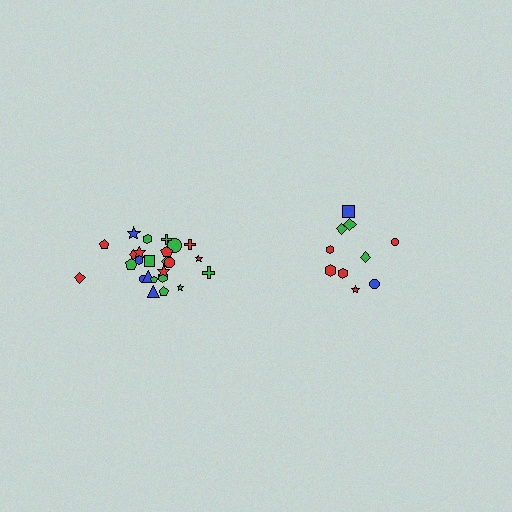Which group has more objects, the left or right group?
The left group.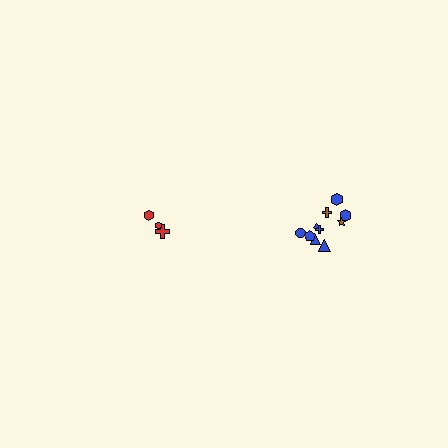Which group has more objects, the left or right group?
The right group.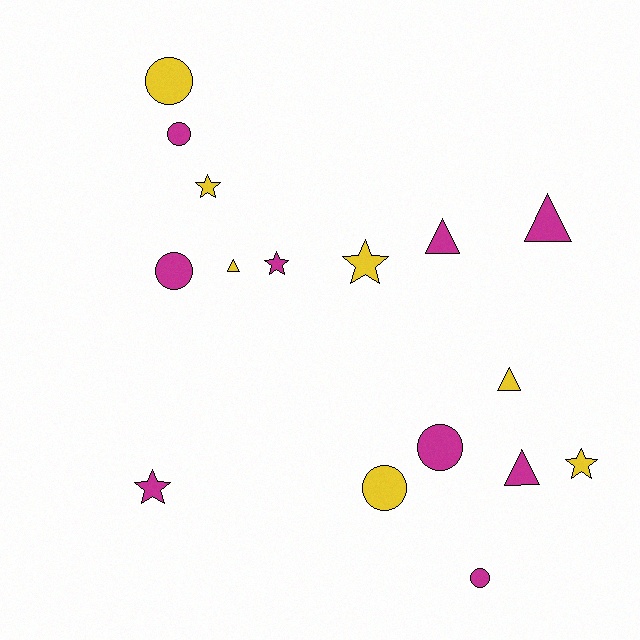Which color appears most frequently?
Magenta, with 9 objects.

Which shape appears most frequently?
Circle, with 6 objects.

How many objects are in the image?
There are 16 objects.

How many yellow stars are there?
There are 3 yellow stars.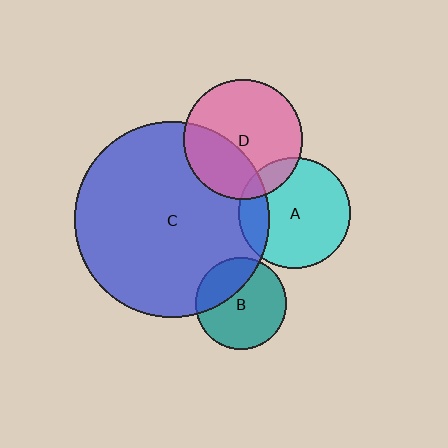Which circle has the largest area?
Circle C (blue).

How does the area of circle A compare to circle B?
Approximately 1.5 times.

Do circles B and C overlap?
Yes.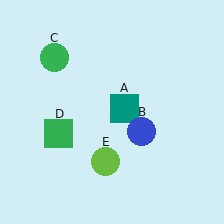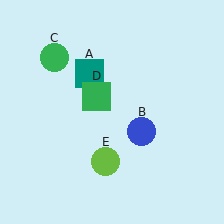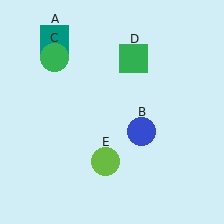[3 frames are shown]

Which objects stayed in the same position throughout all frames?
Blue circle (object B) and green circle (object C) and lime circle (object E) remained stationary.